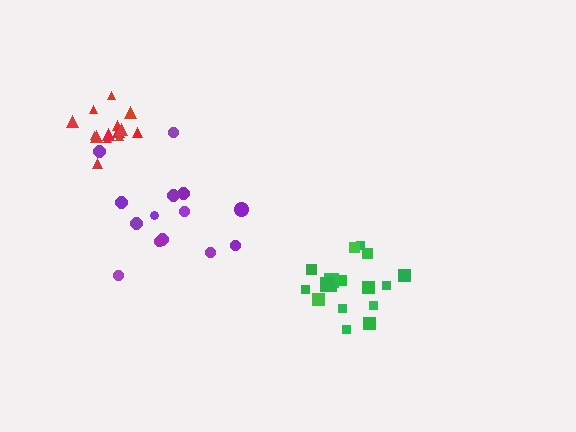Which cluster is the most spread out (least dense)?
Purple.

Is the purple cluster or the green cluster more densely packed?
Green.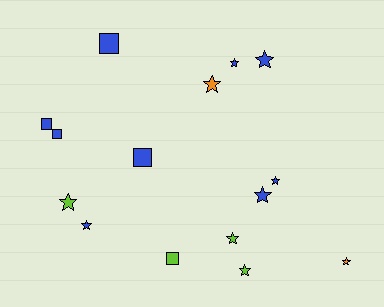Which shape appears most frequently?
Star, with 10 objects.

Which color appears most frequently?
Blue, with 9 objects.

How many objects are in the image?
There are 15 objects.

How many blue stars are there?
There are 5 blue stars.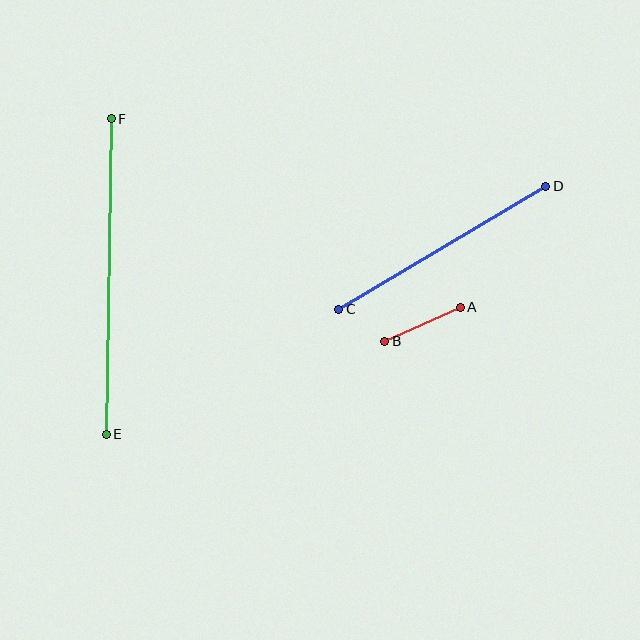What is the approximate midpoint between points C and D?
The midpoint is at approximately (442, 248) pixels.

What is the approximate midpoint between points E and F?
The midpoint is at approximately (109, 277) pixels.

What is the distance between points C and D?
The distance is approximately 240 pixels.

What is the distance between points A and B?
The distance is approximately 83 pixels.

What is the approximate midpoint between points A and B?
The midpoint is at approximately (422, 324) pixels.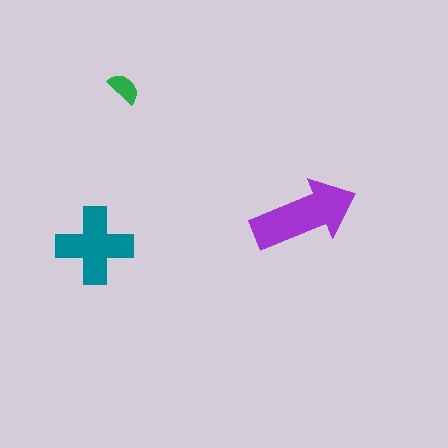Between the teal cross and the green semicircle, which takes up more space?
The teal cross.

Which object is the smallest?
The green semicircle.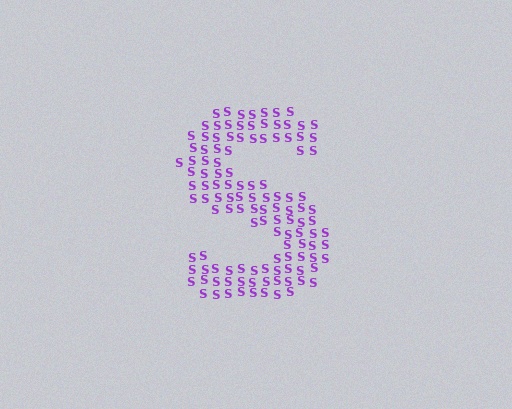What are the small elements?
The small elements are letter S's.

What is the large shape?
The large shape is the letter S.